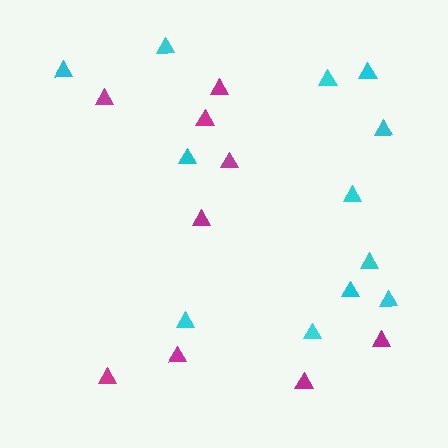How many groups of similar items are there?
There are 2 groups: one group of magenta triangles (9) and one group of cyan triangles (12).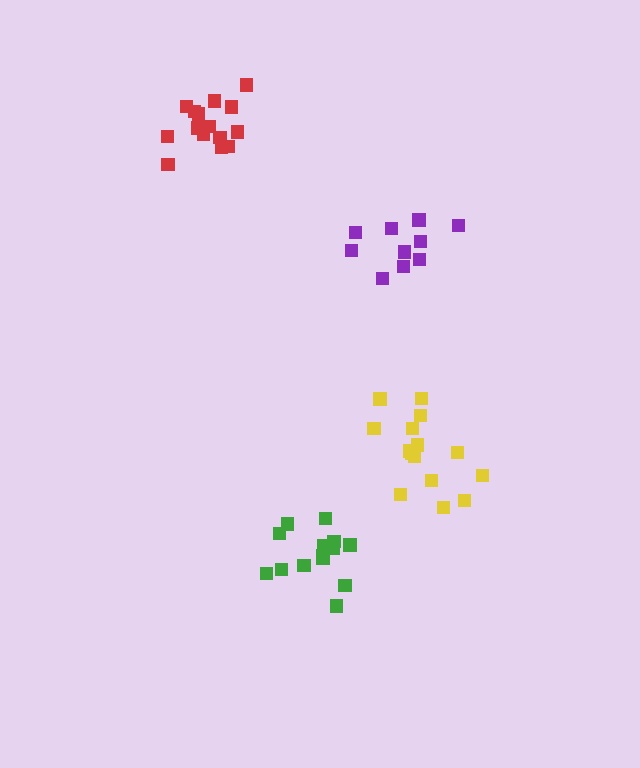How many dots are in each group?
Group 1: 15 dots, Group 2: 10 dots, Group 3: 16 dots, Group 4: 14 dots (55 total).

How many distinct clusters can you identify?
There are 4 distinct clusters.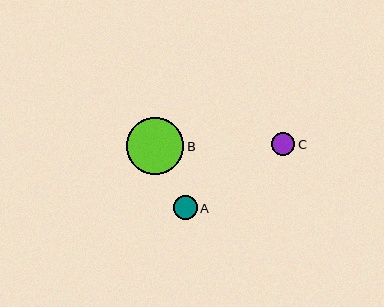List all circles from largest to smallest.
From largest to smallest: B, A, C.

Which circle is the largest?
Circle B is the largest with a size of approximately 57 pixels.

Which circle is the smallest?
Circle C is the smallest with a size of approximately 23 pixels.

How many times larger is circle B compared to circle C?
Circle B is approximately 2.5 times the size of circle C.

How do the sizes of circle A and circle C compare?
Circle A and circle C are approximately the same size.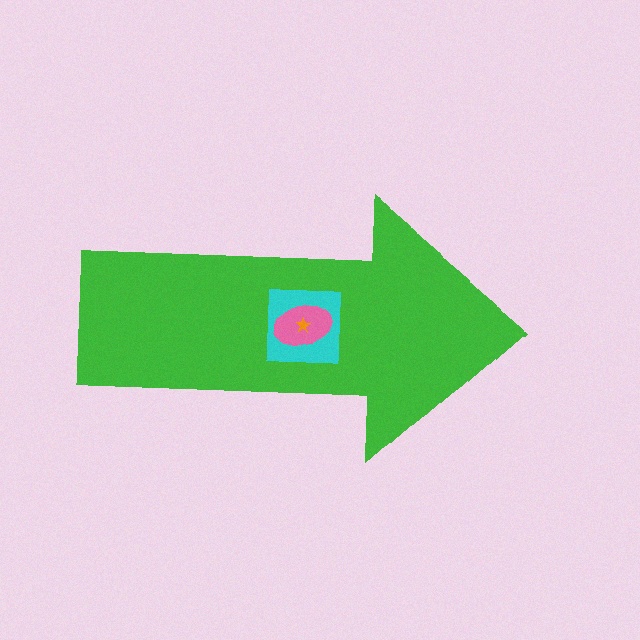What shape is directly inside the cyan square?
The pink ellipse.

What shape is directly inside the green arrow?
The cyan square.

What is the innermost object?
The orange star.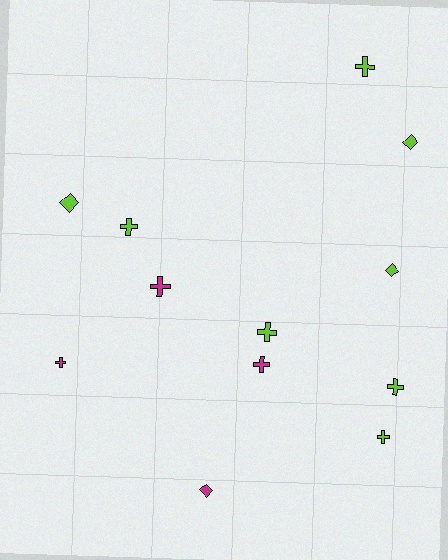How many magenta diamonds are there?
There is 1 magenta diamond.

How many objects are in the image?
There are 12 objects.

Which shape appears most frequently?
Cross, with 8 objects.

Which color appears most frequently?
Lime, with 8 objects.